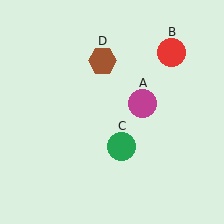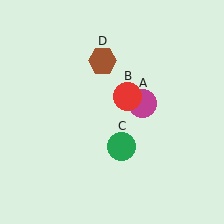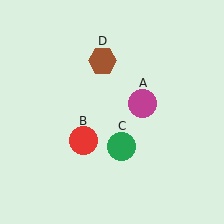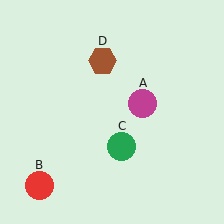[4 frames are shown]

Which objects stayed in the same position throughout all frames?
Magenta circle (object A) and green circle (object C) and brown hexagon (object D) remained stationary.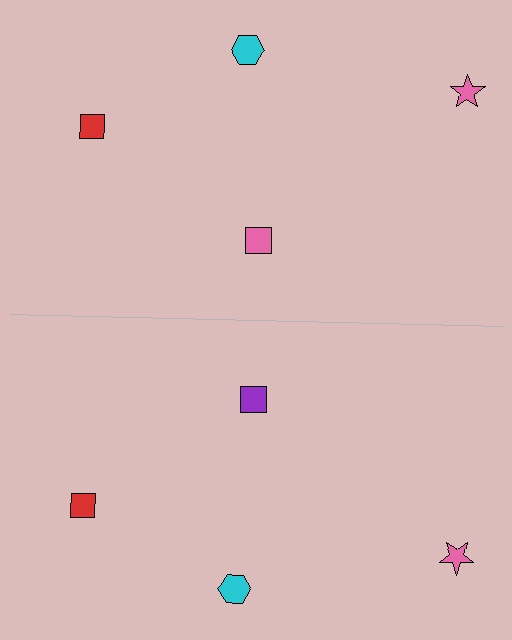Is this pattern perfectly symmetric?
No, the pattern is not perfectly symmetric. The purple square on the bottom side breaks the symmetry — its mirror counterpart is pink.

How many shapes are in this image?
There are 8 shapes in this image.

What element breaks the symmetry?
The purple square on the bottom side breaks the symmetry — its mirror counterpart is pink.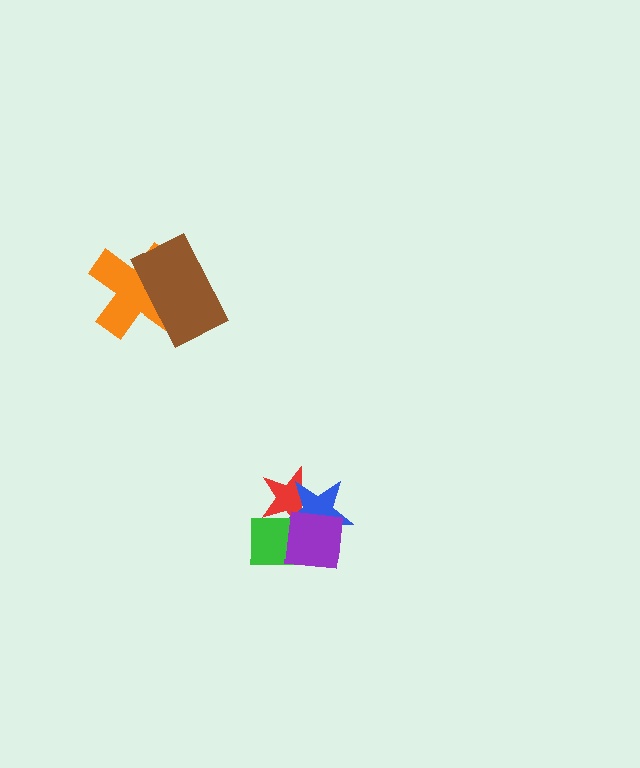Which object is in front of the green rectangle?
The purple square is in front of the green rectangle.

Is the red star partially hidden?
Yes, it is partially covered by another shape.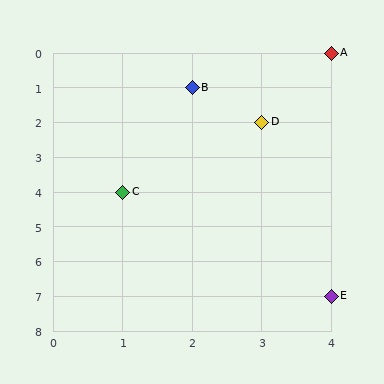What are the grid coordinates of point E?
Point E is at grid coordinates (4, 7).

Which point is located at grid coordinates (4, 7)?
Point E is at (4, 7).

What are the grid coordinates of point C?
Point C is at grid coordinates (1, 4).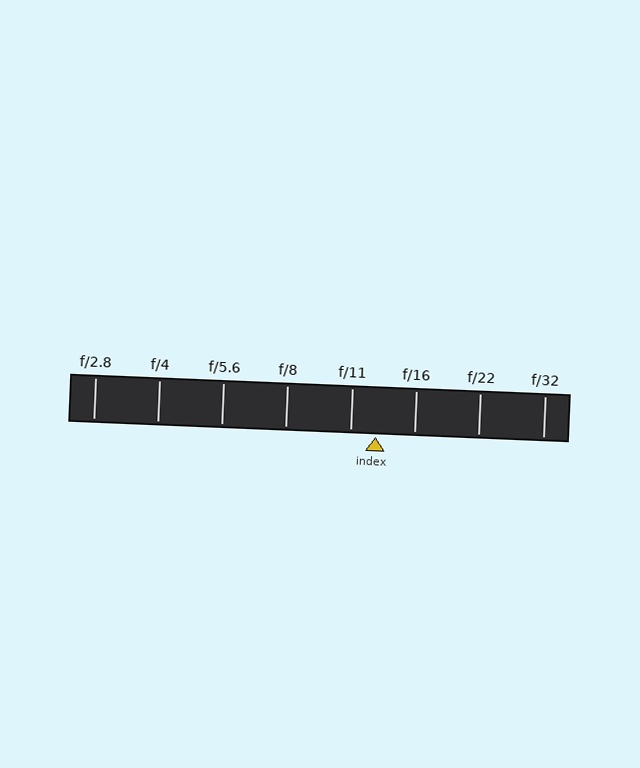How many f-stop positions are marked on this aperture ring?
There are 8 f-stop positions marked.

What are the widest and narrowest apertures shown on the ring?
The widest aperture shown is f/2.8 and the narrowest is f/32.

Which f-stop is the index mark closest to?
The index mark is closest to f/11.